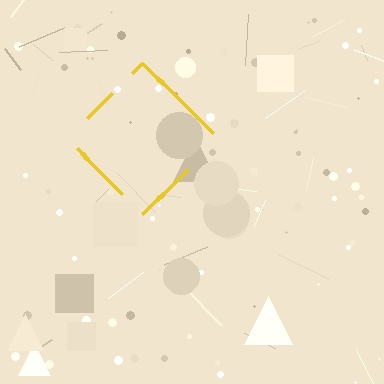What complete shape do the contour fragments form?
The contour fragments form a diamond.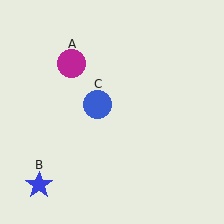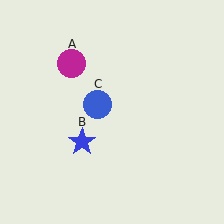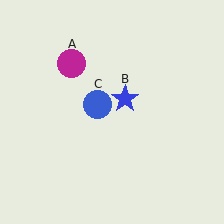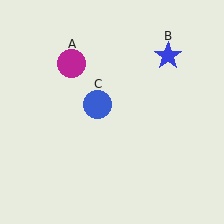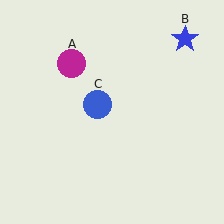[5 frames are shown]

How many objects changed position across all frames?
1 object changed position: blue star (object B).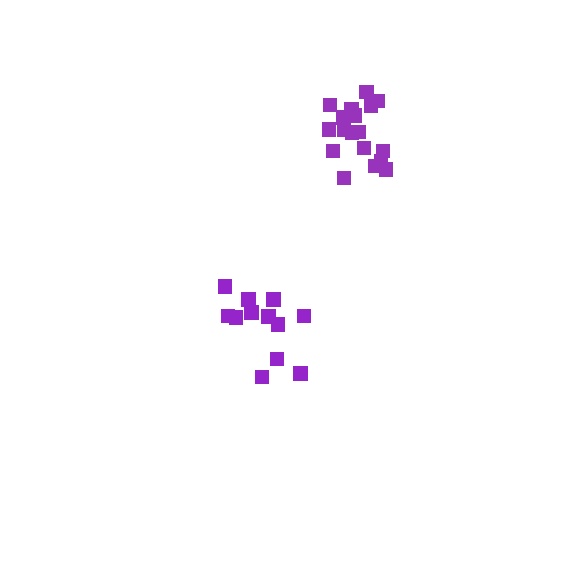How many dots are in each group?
Group 1: 18 dots, Group 2: 13 dots (31 total).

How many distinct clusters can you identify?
There are 2 distinct clusters.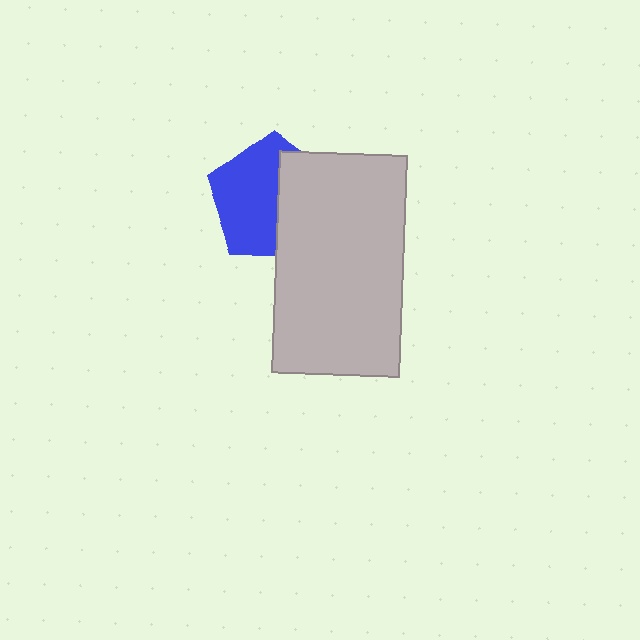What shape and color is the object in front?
The object in front is a light gray rectangle.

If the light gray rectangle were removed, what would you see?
You would see the complete blue pentagon.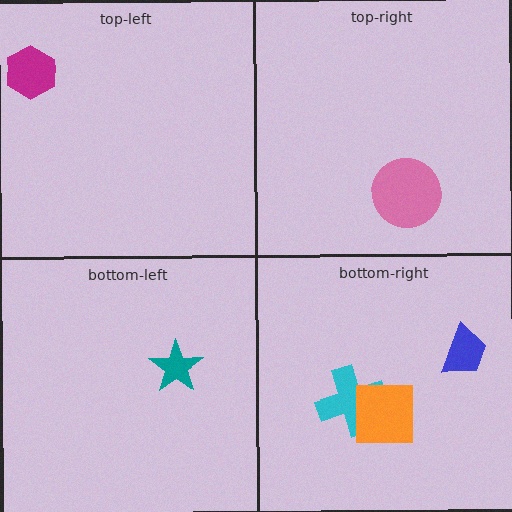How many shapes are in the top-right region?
1.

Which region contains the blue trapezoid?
The bottom-right region.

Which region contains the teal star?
The bottom-left region.